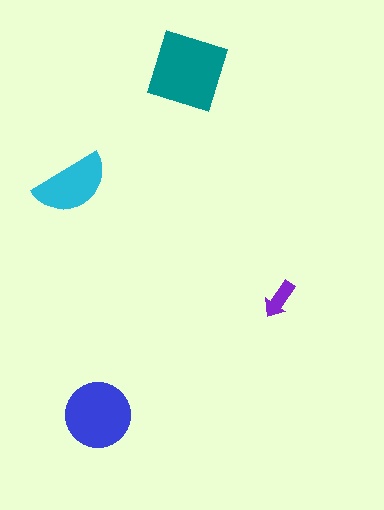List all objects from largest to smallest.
The teal diamond, the blue circle, the cyan semicircle, the purple arrow.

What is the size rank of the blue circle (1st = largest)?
2nd.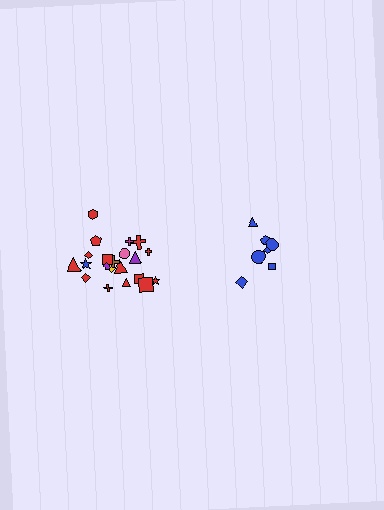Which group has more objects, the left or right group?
The left group.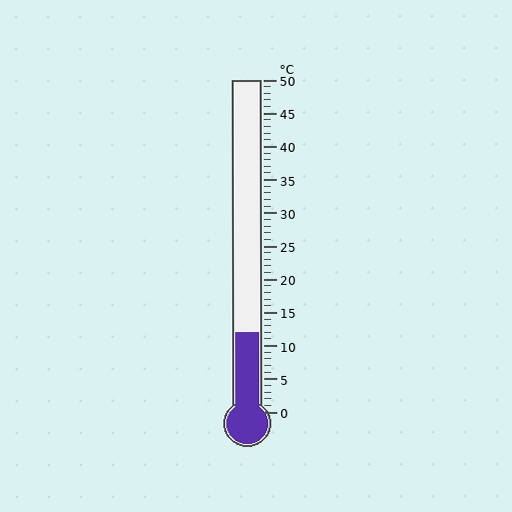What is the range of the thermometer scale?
The thermometer scale ranges from 0°C to 50°C.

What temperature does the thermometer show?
The thermometer shows approximately 12°C.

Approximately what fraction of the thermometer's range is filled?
The thermometer is filled to approximately 25% of its range.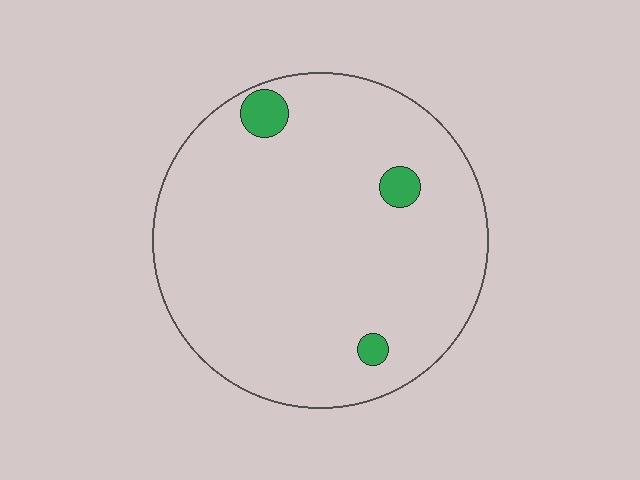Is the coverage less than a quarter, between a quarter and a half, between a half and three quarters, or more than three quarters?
Less than a quarter.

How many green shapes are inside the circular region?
3.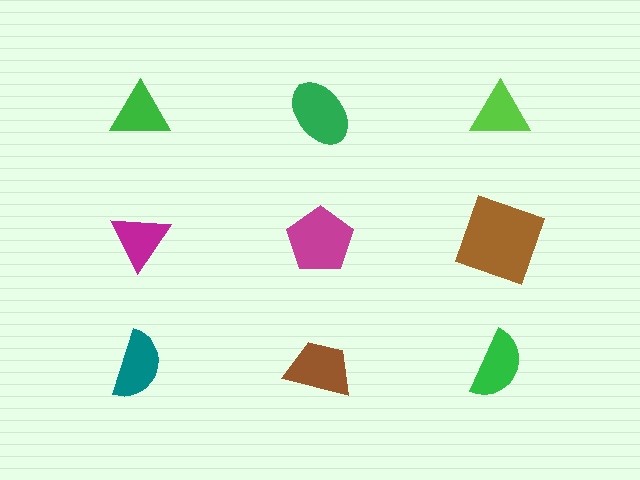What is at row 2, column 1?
A magenta triangle.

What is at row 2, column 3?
A brown square.